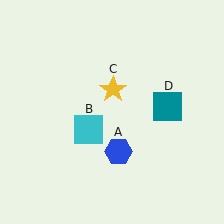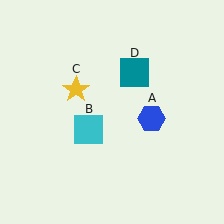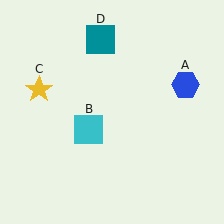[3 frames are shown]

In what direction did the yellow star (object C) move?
The yellow star (object C) moved left.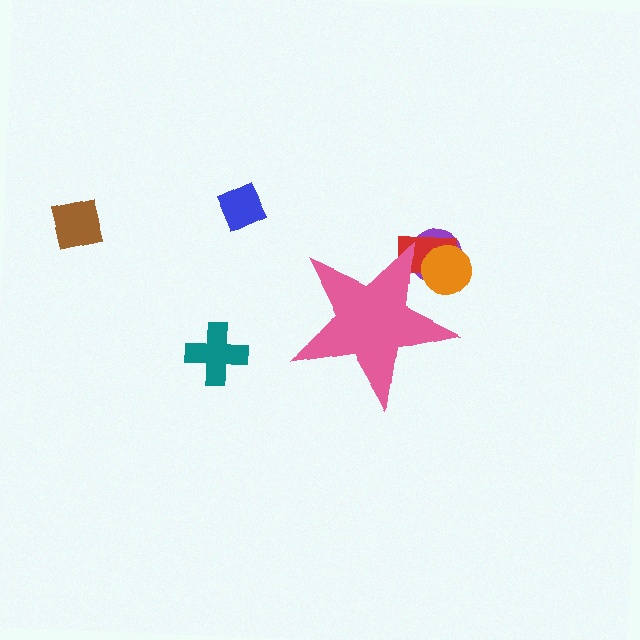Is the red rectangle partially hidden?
Yes, the red rectangle is partially hidden behind the pink star.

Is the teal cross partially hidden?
No, the teal cross is fully visible.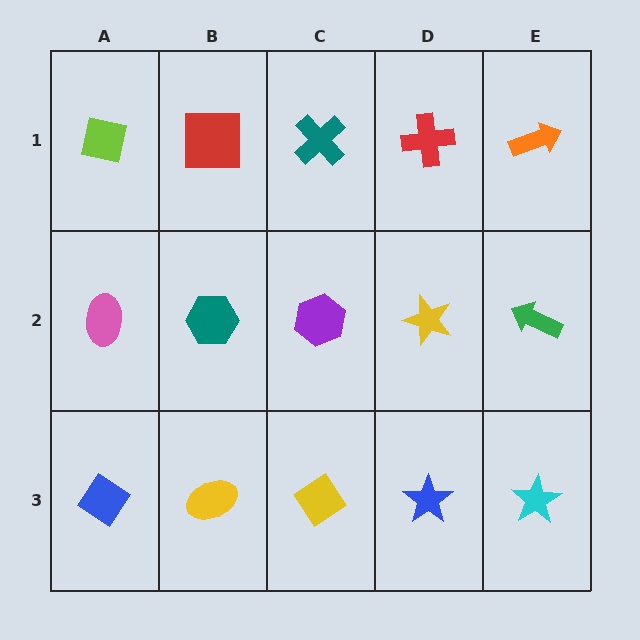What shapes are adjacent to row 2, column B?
A red square (row 1, column B), a yellow ellipse (row 3, column B), a pink ellipse (row 2, column A), a purple hexagon (row 2, column C).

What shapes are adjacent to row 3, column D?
A yellow star (row 2, column D), a yellow diamond (row 3, column C), a cyan star (row 3, column E).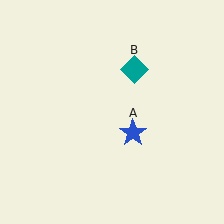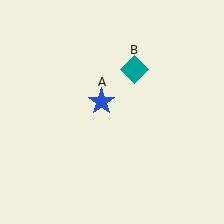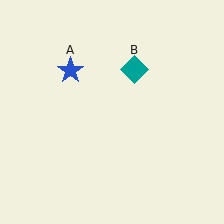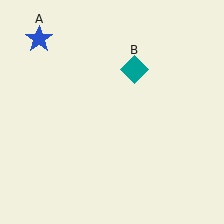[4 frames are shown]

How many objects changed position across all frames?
1 object changed position: blue star (object A).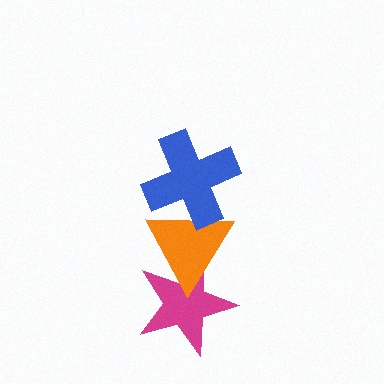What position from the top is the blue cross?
The blue cross is 1st from the top.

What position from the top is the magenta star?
The magenta star is 3rd from the top.